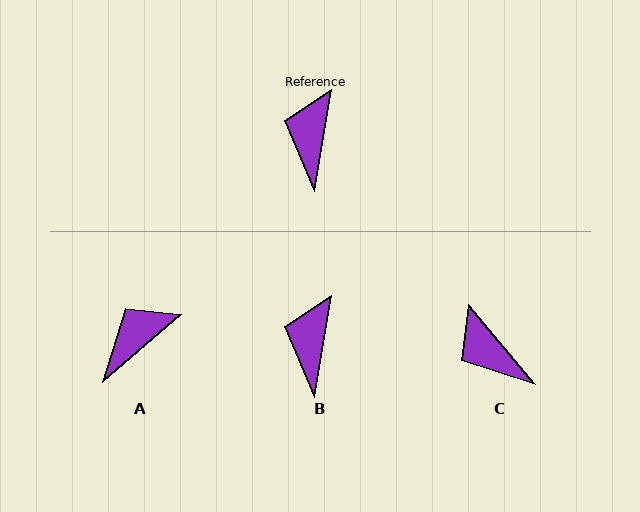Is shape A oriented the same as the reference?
No, it is off by about 40 degrees.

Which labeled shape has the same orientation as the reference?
B.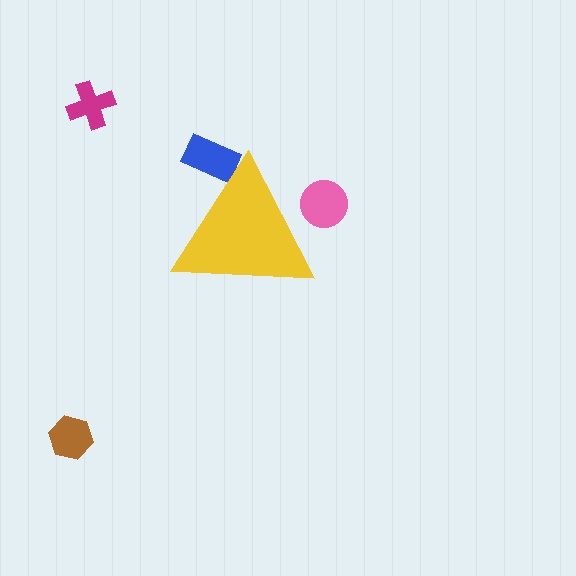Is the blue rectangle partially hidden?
Yes, the blue rectangle is partially hidden behind the yellow triangle.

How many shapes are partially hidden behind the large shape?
2 shapes are partially hidden.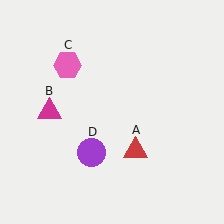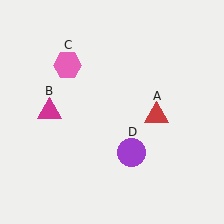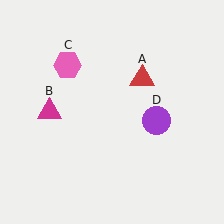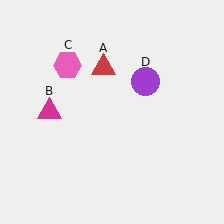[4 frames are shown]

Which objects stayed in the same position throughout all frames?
Magenta triangle (object B) and pink hexagon (object C) remained stationary.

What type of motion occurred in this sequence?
The red triangle (object A), purple circle (object D) rotated counterclockwise around the center of the scene.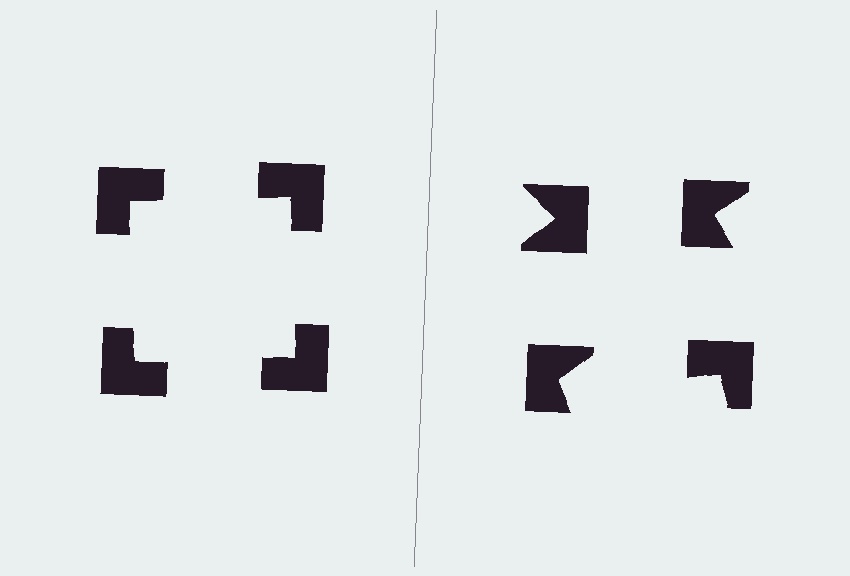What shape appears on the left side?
An illusory square.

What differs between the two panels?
The notched squares are positioned identically on both sides; only the wedge orientations differ. On the left they align to a square; on the right they are misaligned.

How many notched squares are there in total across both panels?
8 — 4 on each side.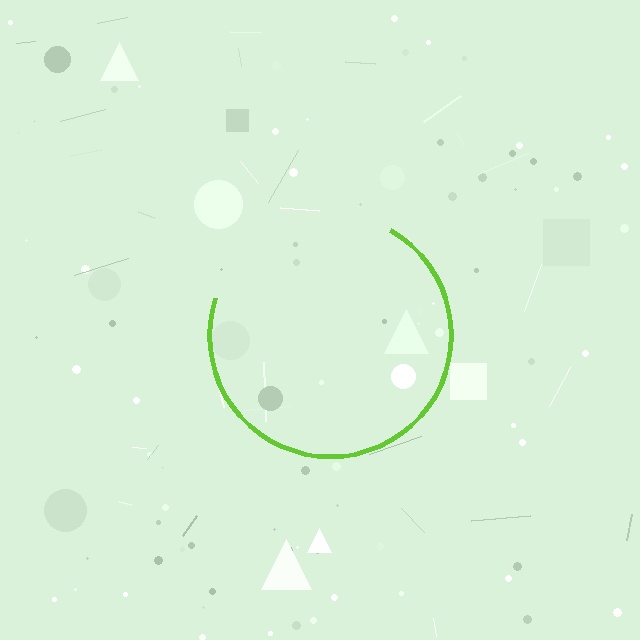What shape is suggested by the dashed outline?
The dashed outline suggests a circle.